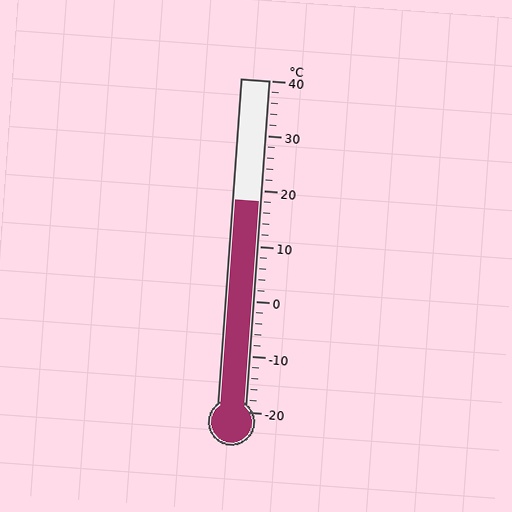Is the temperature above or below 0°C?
The temperature is above 0°C.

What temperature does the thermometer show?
The thermometer shows approximately 18°C.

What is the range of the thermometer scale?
The thermometer scale ranges from -20°C to 40°C.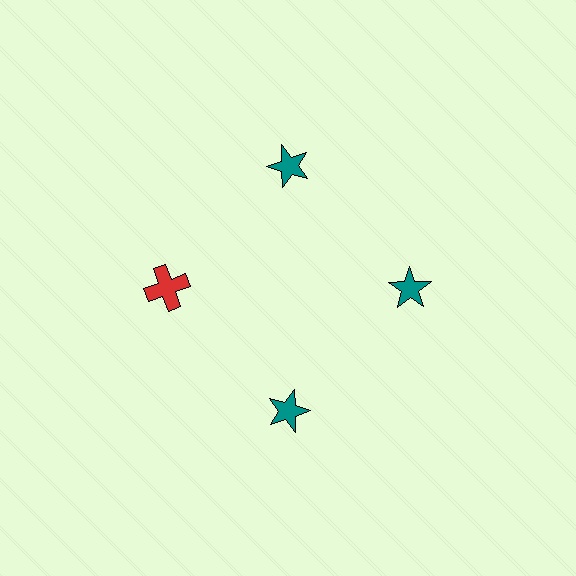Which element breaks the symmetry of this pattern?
The red cross at roughly the 9 o'clock position breaks the symmetry. All other shapes are teal stars.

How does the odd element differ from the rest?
It differs in both color (red instead of teal) and shape (cross instead of star).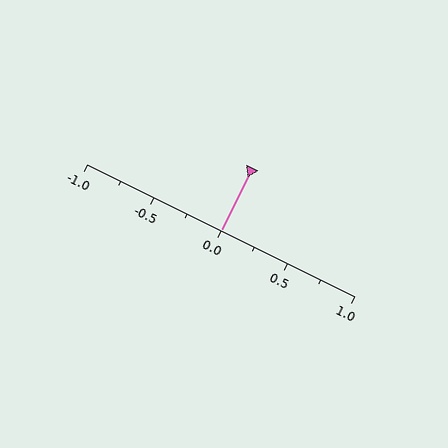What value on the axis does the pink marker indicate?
The marker indicates approximately 0.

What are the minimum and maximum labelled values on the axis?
The axis runs from -1.0 to 1.0.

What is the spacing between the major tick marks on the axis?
The major ticks are spaced 0.5 apart.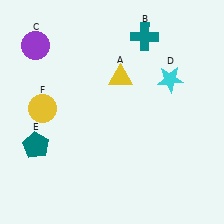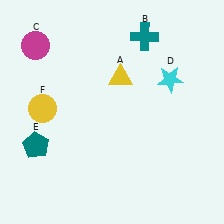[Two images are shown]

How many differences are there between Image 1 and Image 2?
There is 1 difference between the two images.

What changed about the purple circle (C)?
In Image 1, C is purple. In Image 2, it changed to magenta.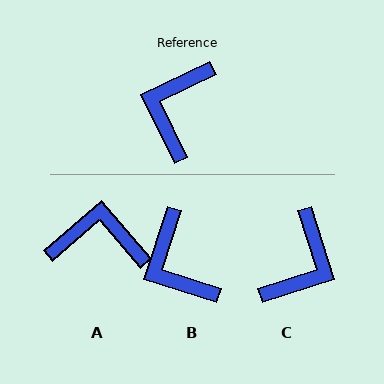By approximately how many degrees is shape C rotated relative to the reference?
Approximately 172 degrees counter-clockwise.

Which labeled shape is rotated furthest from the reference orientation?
C, about 172 degrees away.